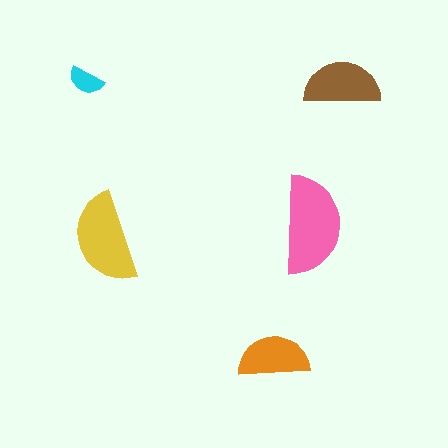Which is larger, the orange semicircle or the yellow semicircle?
The yellow one.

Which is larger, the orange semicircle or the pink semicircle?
The pink one.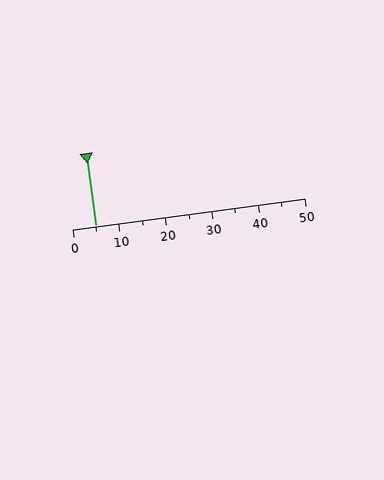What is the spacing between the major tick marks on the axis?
The major ticks are spaced 10 apart.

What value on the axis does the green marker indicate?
The marker indicates approximately 5.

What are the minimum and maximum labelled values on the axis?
The axis runs from 0 to 50.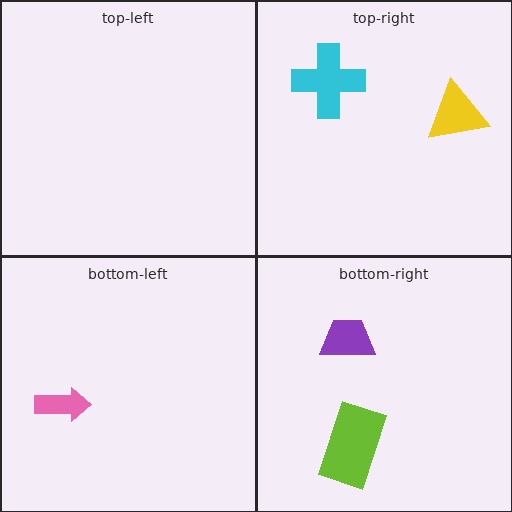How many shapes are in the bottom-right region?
2.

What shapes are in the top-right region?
The cyan cross, the yellow triangle.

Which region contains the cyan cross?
The top-right region.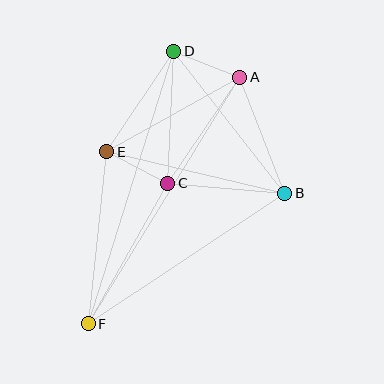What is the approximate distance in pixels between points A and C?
The distance between A and C is approximately 128 pixels.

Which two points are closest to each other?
Points C and E are closest to each other.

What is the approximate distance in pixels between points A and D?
The distance between A and D is approximately 71 pixels.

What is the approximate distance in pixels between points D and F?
The distance between D and F is approximately 285 pixels.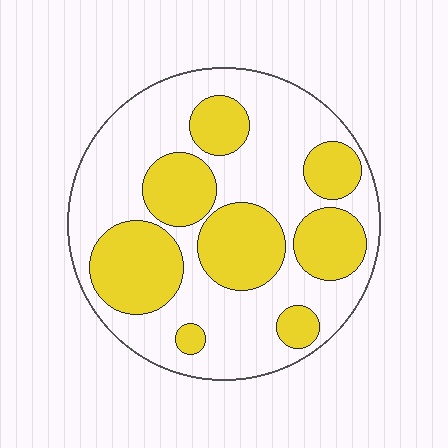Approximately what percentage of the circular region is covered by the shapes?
Approximately 40%.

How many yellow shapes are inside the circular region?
8.